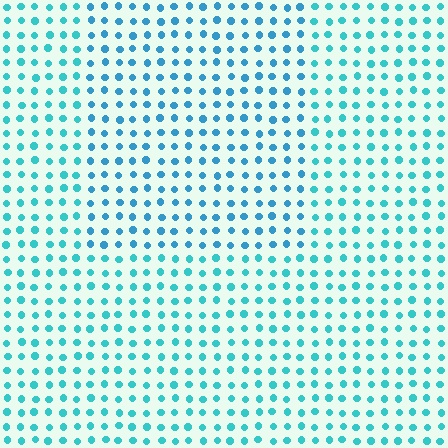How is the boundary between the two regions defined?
The boundary is defined purely by a slight shift in hue (about 20 degrees). Spacing, size, and orientation are identical on both sides.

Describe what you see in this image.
The image is filled with small cyan elements in a uniform arrangement. A rectangle-shaped region is visible where the elements are tinted to a slightly different hue, forming a subtle color boundary.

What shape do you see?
I see a rectangle.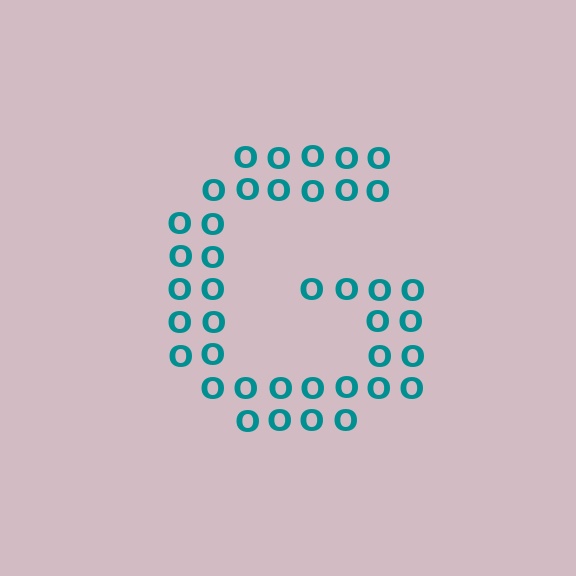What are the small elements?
The small elements are letter O's.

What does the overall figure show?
The overall figure shows the letter G.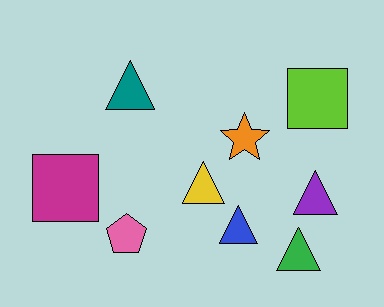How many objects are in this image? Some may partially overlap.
There are 9 objects.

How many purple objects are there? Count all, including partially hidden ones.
There is 1 purple object.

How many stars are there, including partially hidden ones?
There is 1 star.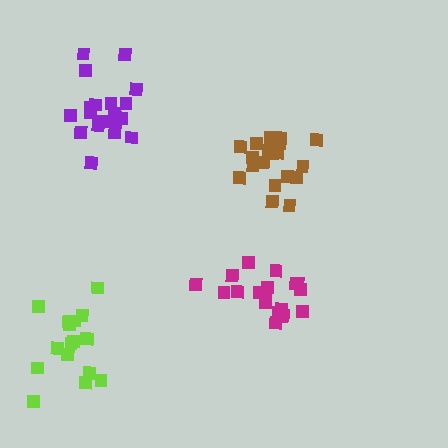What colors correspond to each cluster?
The clusters are colored: magenta, brown, purple, lime.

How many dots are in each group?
Group 1: 19 dots, Group 2: 20 dots, Group 3: 21 dots, Group 4: 17 dots (77 total).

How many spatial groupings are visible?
There are 4 spatial groupings.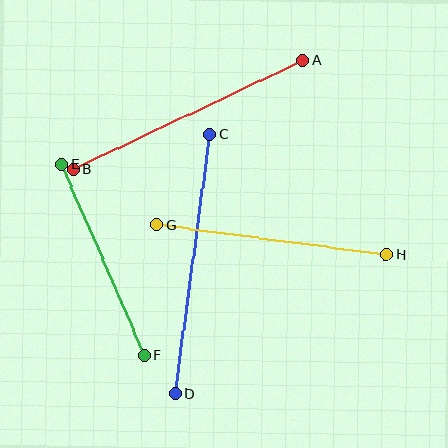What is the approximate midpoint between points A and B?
The midpoint is at approximately (188, 115) pixels.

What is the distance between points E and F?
The distance is approximately 209 pixels.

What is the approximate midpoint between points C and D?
The midpoint is at approximately (193, 264) pixels.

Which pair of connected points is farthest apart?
Points C and D are farthest apart.